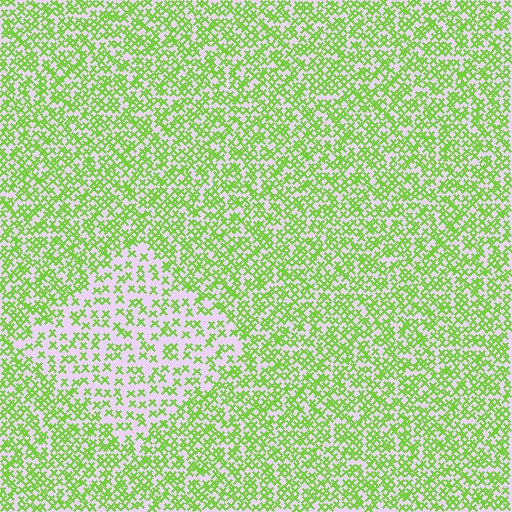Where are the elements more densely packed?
The elements are more densely packed outside the diamond boundary.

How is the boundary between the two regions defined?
The boundary is defined by a change in element density (approximately 2.0x ratio). All elements are the same color, size, and shape.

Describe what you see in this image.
The image contains small lime elements arranged at two different densities. A diamond-shaped region is visible where the elements are less densely packed than the surrounding area.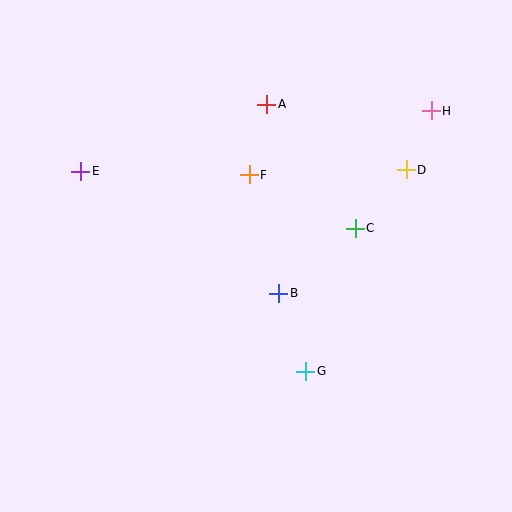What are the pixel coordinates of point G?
Point G is at (306, 371).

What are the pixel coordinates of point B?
Point B is at (279, 293).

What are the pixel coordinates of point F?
Point F is at (249, 175).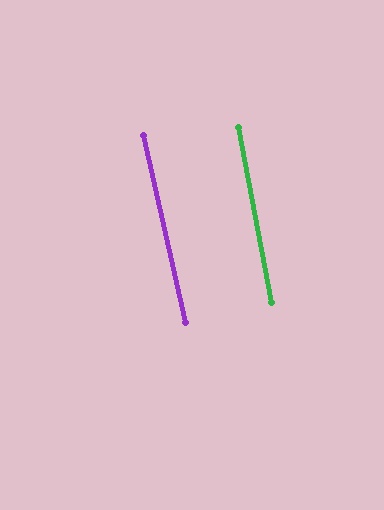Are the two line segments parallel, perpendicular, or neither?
Parallel — their directions differ by only 2.0°.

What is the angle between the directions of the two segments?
Approximately 2 degrees.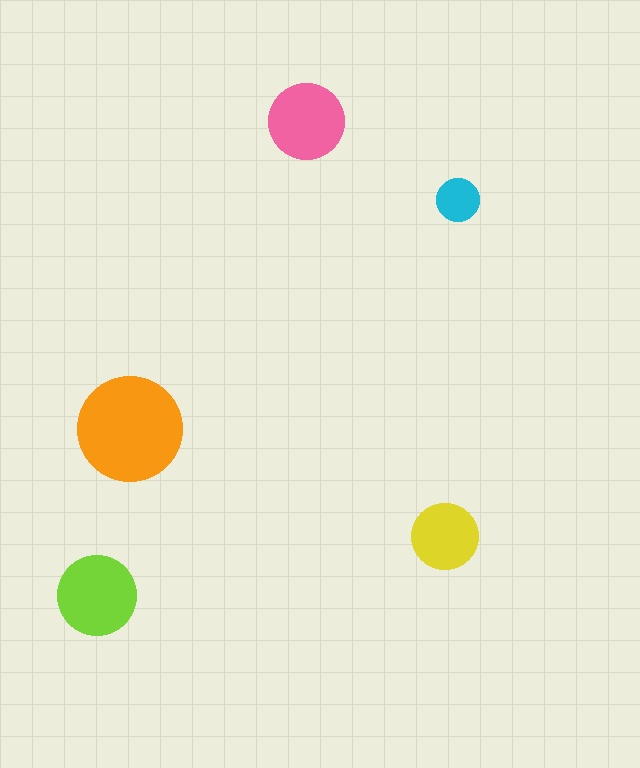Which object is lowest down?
The lime circle is bottommost.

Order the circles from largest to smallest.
the orange one, the lime one, the pink one, the yellow one, the cyan one.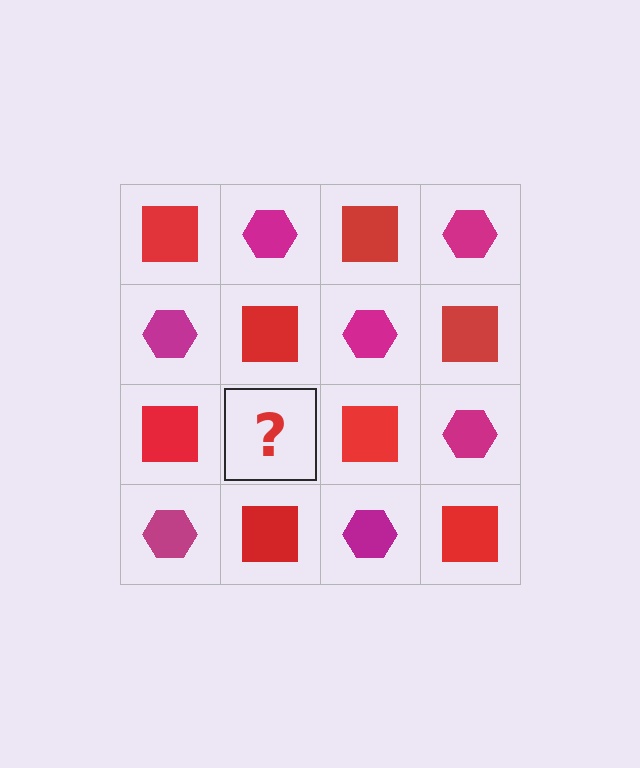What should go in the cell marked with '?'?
The missing cell should contain a magenta hexagon.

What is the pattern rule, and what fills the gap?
The rule is that it alternates red square and magenta hexagon in a checkerboard pattern. The gap should be filled with a magenta hexagon.